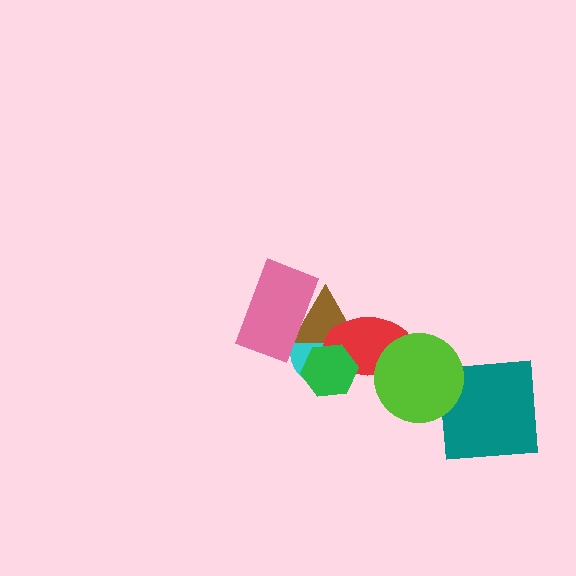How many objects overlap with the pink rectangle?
2 objects overlap with the pink rectangle.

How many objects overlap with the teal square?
1 object overlaps with the teal square.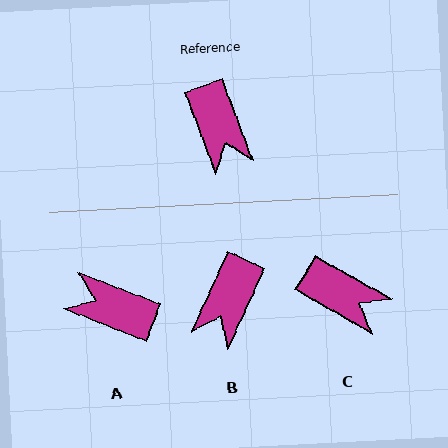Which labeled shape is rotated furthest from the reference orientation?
A, about 132 degrees away.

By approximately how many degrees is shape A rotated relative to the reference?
Approximately 132 degrees clockwise.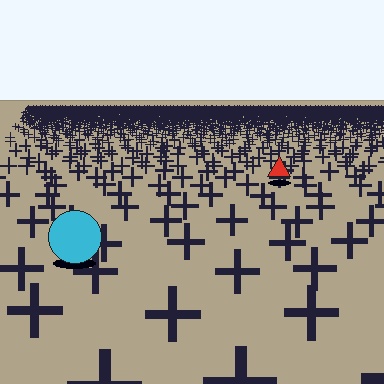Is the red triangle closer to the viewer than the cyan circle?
No. The cyan circle is closer — you can tell from the texture gradient: the ground texture is coarser near it.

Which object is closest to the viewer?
The cyan circle is closest. The texture marks near it are larger and more spread out.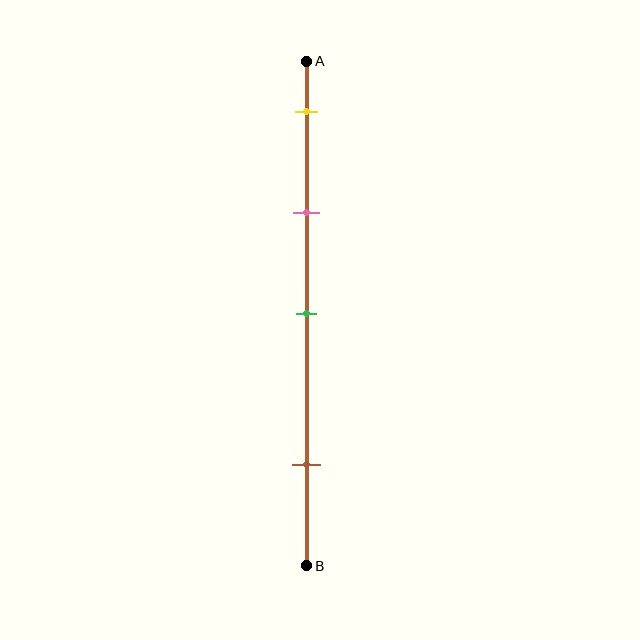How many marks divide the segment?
There are 4 marks dividing the segment.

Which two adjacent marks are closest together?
The yellow and pink marks are the closest adjacent pair.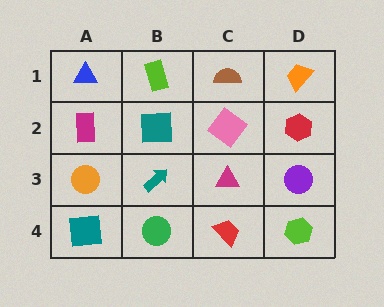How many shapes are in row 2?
4 shapes.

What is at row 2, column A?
A magenta rectangle.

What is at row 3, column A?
An orange circle.